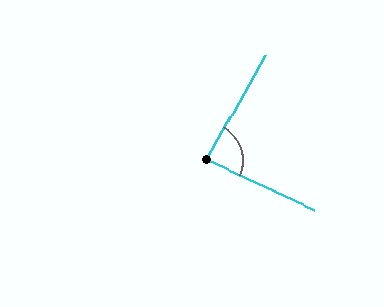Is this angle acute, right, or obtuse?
It is approximately a right angle.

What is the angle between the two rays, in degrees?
Approximately 85 degrees.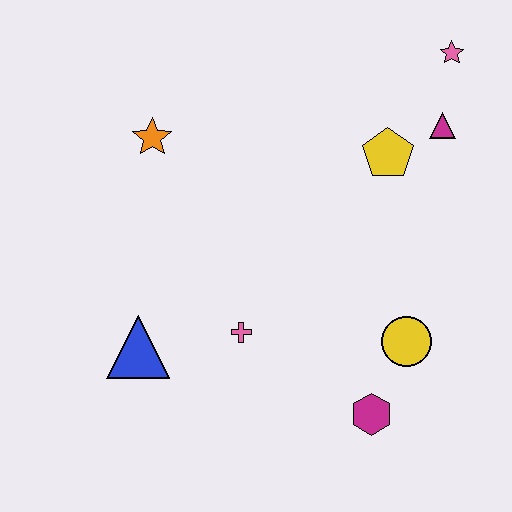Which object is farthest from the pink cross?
The pink star is farthest from the pink cross.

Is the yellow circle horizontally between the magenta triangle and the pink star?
No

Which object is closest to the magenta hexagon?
The yellow circle is closest to the magenta hexagon.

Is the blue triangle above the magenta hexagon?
Yes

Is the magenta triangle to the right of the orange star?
Yes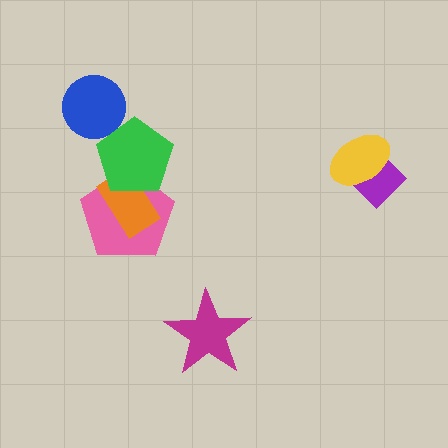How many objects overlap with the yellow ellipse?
1 object overlaps with the yellow ellipse.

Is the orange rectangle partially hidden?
Yes, it is partially covered by another shape.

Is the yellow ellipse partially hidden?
No, no other shape covers it.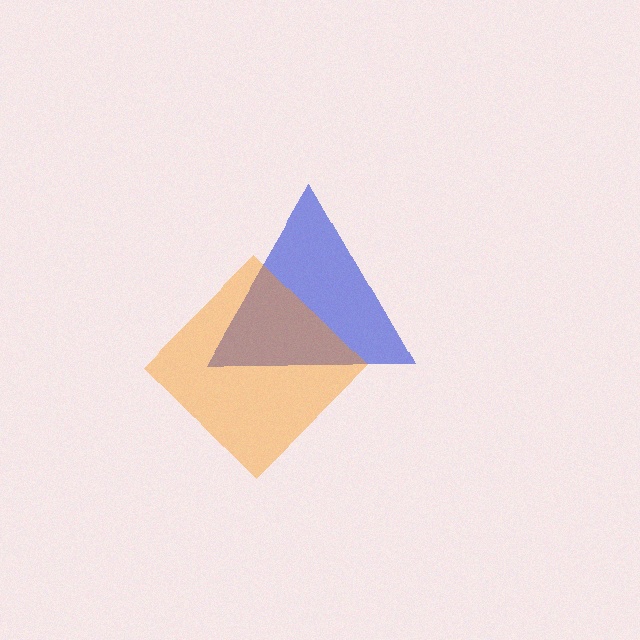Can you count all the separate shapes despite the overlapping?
Yes, there are 2 separate shapes.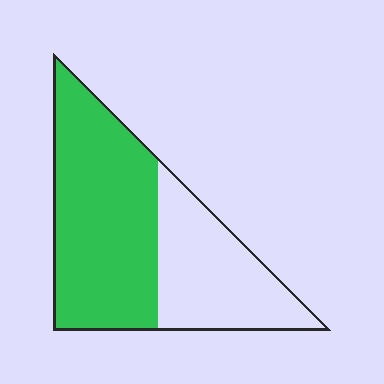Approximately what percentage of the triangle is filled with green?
Approximately 60%.